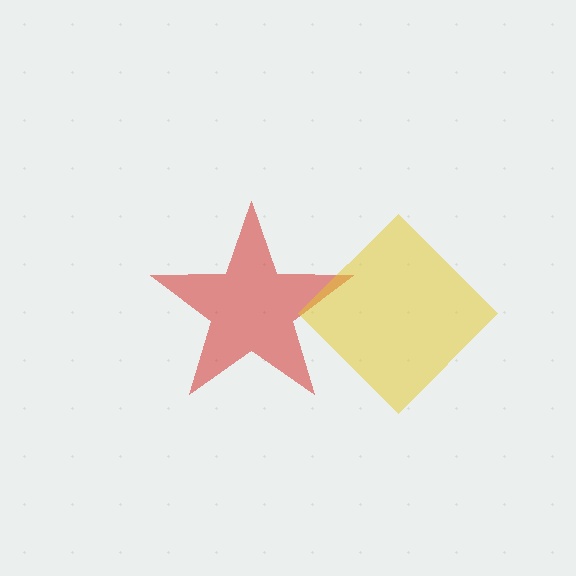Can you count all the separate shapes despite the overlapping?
Yes, there are 2 separate shapes.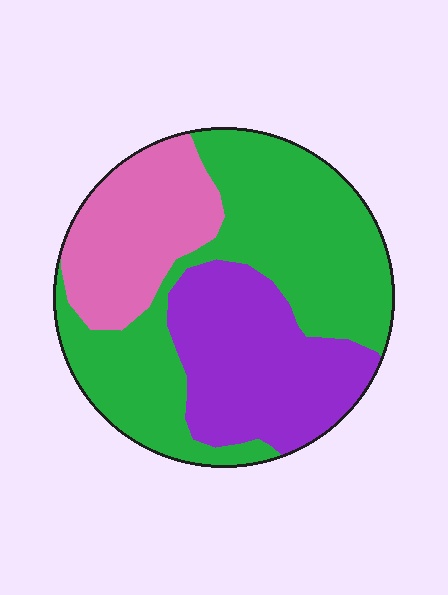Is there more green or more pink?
Green.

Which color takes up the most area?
Green, at roughly 50%.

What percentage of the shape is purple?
Purple covers around 30% of the shape.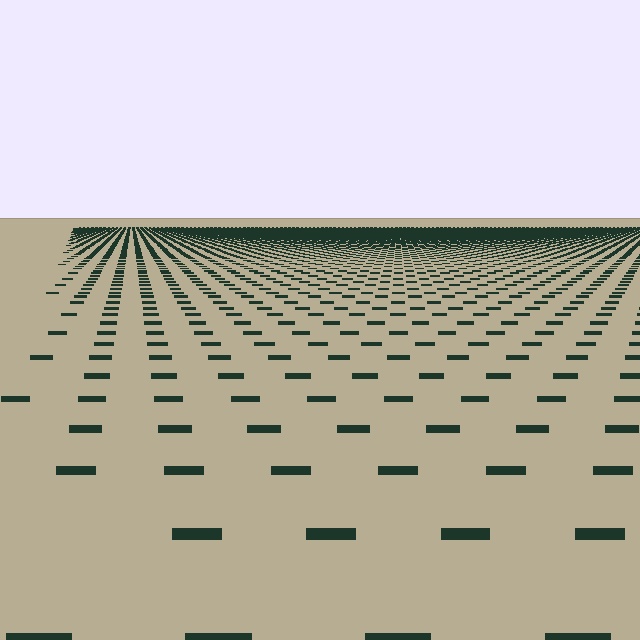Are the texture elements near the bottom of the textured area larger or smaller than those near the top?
Larger. Near the bottom, elements are closer to the viewer and appear at a bigger on-screen size.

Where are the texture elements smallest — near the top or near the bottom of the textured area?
Near the top.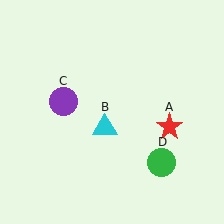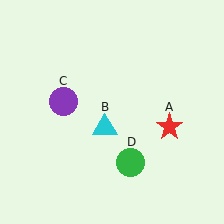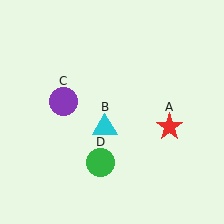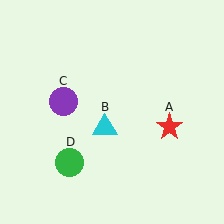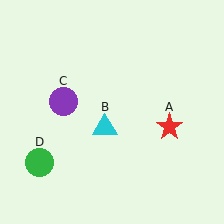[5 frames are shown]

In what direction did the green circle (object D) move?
The green circle (object D) moved left.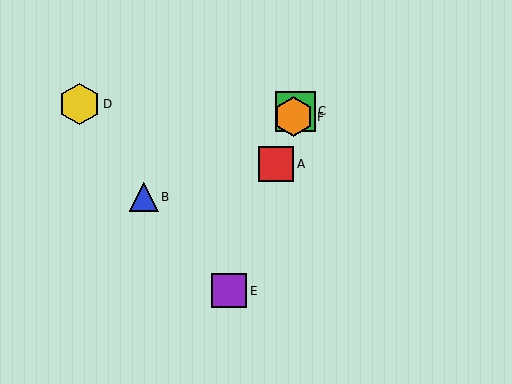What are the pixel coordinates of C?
Object C is at (295, 111).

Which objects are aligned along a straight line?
Objects A, C, E, F are aligned along a straight line.